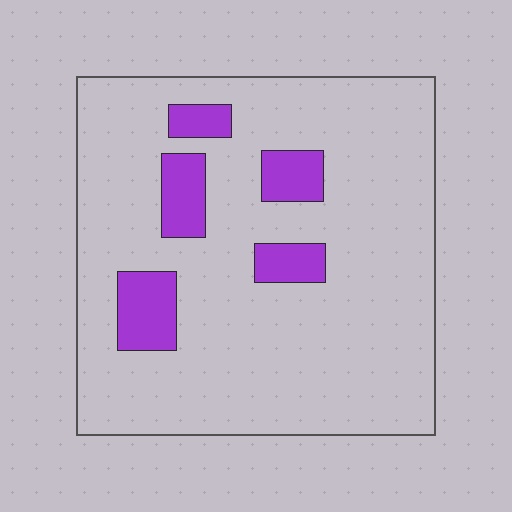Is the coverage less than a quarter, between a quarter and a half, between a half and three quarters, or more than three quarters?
Less than a quarter.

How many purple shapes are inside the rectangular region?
5.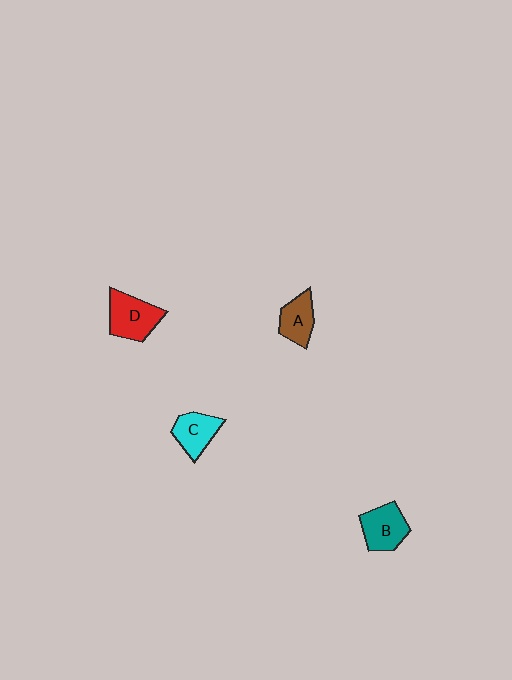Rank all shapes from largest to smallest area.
From largest to smallest: D (red), B (teal), C (cyan), A (brown).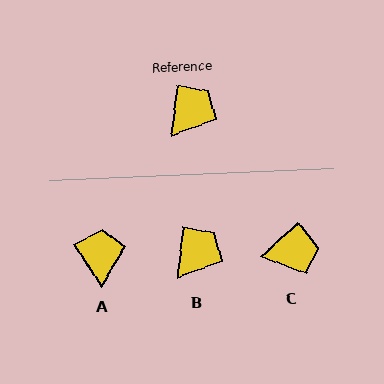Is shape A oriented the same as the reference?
No, it is off by about 39 degrees.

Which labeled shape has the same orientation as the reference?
B.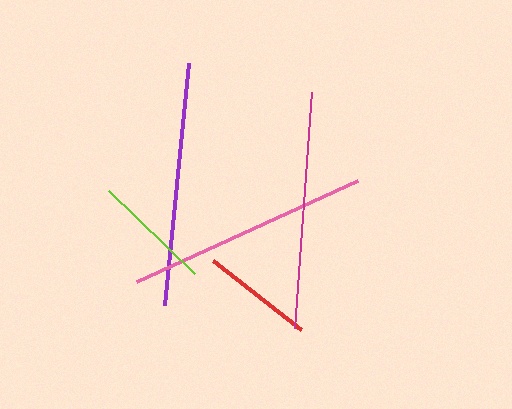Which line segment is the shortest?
The red line is the shortest at approximately 112 pixels.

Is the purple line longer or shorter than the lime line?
The purple line is longer than the lime line.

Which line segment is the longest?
The purple line is the longest at approximately 243 pixels.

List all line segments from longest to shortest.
From longest to shortest: purple, pink, magenta, lime, red.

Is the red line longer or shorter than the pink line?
The pink line is longer than the red line.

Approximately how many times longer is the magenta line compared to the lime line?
The magenta line is approximately 2.0 times the length of the lime line.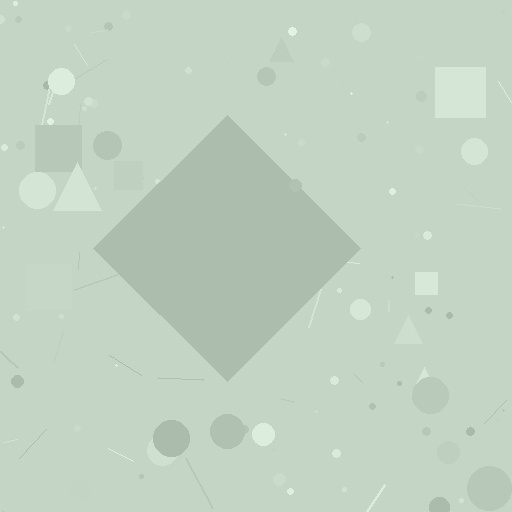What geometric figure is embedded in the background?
A diamond is embedded in the background.